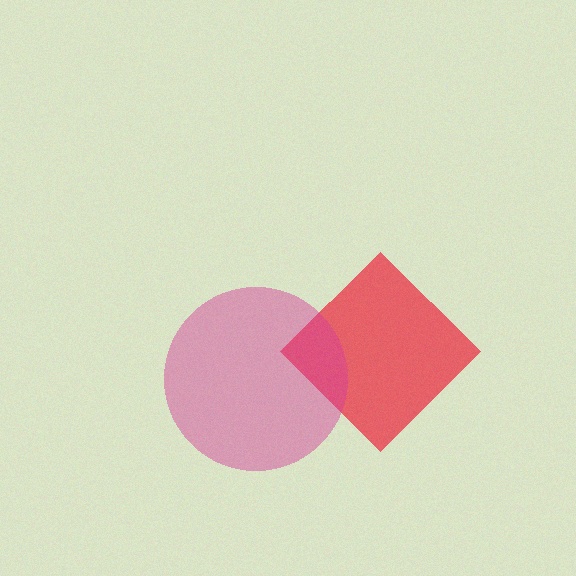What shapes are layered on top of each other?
The layered shapes are: a red diamond, a magenta circle.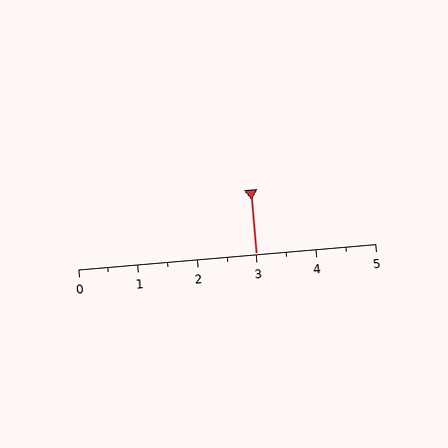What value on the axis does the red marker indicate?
The marker indicates approximately 3.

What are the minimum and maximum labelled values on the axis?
The axis runs from 0 to 5.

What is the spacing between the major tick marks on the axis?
The major ticks are spaced 1 apart.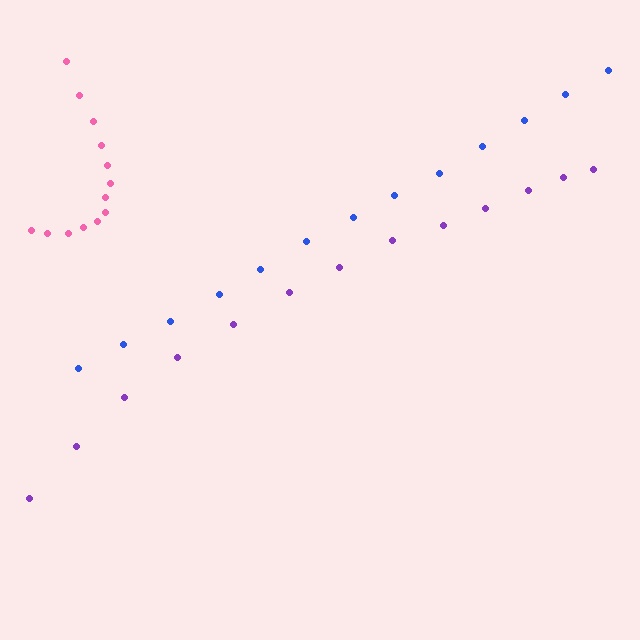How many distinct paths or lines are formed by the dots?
There are 3 distinct paths.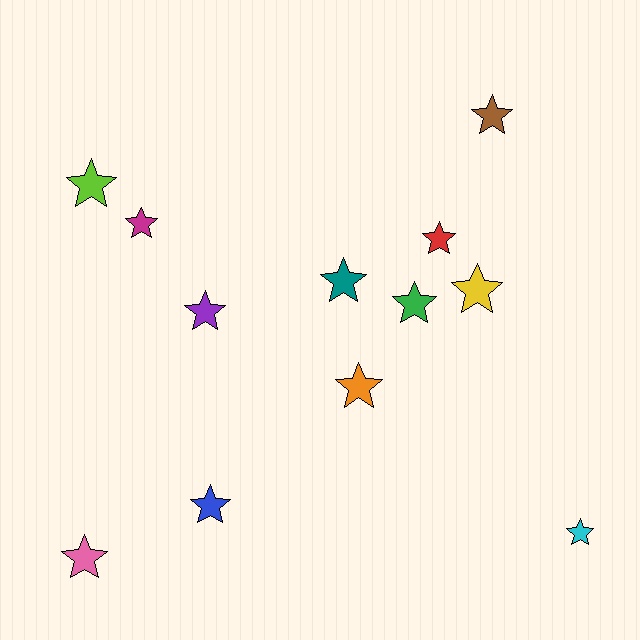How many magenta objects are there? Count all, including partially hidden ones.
There is 1 magenta object.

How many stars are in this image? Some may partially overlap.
There are 12 stars.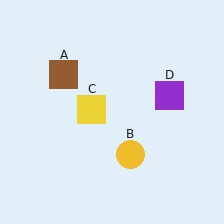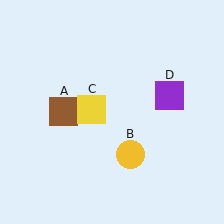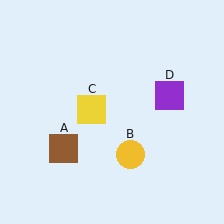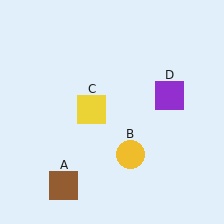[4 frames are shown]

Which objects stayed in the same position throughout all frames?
Yellow circle (object B) and yellow square (object C) and purple square (object D) remained stationary.